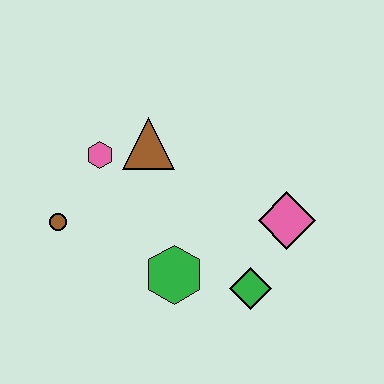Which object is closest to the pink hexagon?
The brown triangle is closest to the pink hexagon.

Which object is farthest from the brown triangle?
The green diamond is farthest from the brown triangle.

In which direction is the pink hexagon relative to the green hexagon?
The pink hexagon is above the green hexagon.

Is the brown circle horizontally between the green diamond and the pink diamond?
No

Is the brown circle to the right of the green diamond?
No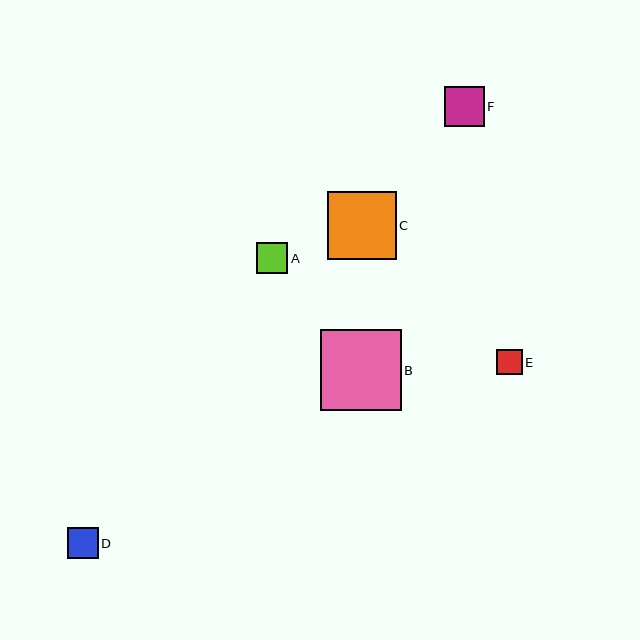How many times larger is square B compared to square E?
Square B is approximately 3.2 times the size of square E.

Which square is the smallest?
Square E is the smallest with a size of approximately 26 pixels.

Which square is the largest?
Square B is the largest with a size of approximately 81 pixels.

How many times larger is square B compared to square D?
Square B is approximately 2.6 times the size of square D.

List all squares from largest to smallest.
From largest to smallest: B, C, F, A, D, E.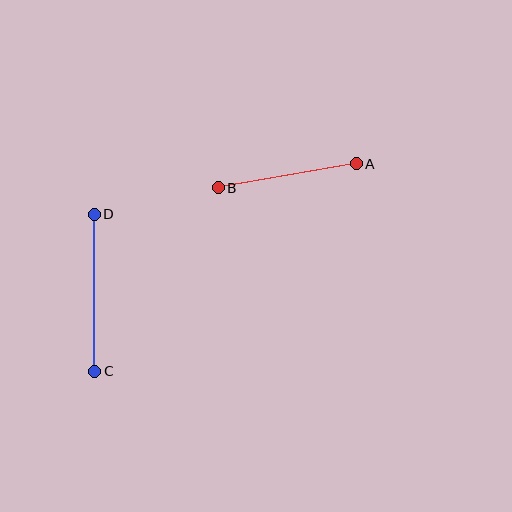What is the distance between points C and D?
The distance is approximately 157 pixels.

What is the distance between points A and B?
The distance is approximately 140 pixels.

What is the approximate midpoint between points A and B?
The midpoint is at approximately (287, 176) pixels.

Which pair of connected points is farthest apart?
Points C and D are farthest apart.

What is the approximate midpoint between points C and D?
The midpoint is at approximately (94, 293) pixels.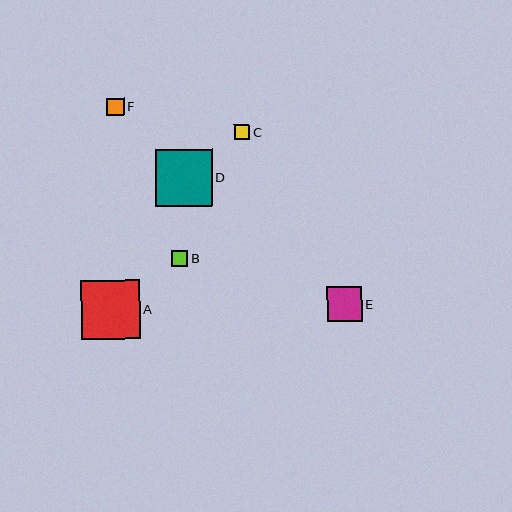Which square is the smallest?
Square C is the smallest with a size of approximately 15 pixels.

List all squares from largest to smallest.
From largest to smallest: A, D, E, F, B, C.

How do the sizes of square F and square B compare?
Square F and square B are approximately the same size.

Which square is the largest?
Square A is the largest with a size of approximately 59 pixels.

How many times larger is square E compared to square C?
Square E is approximately 2.3 times the size of square C.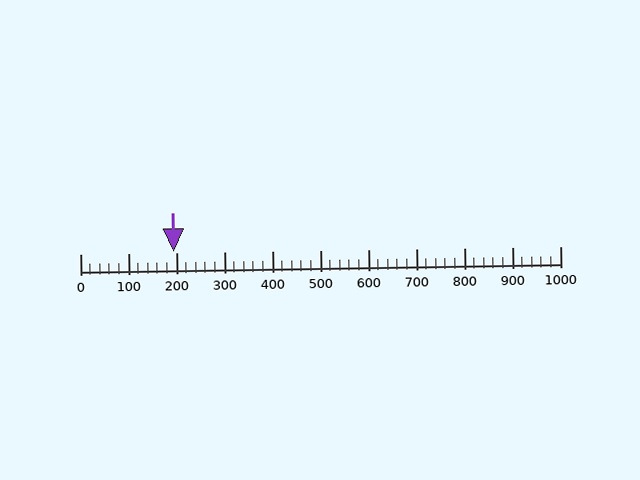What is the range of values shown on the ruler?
The ruler shows values from 0 to 1000.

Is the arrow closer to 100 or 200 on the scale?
The arrow is closer to 200.